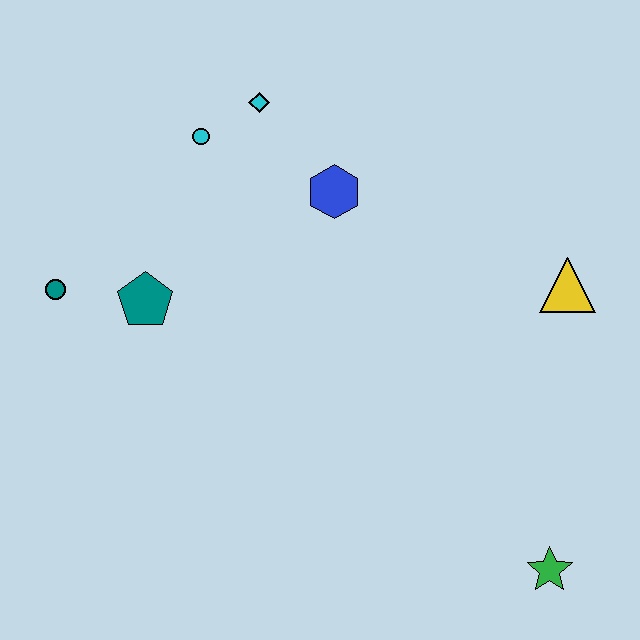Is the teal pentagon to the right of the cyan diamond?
No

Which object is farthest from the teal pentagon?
The green star is farthest from the teal pentagon.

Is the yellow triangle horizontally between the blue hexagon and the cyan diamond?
No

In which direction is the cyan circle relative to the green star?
The cyan circle is above the green star.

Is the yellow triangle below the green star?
No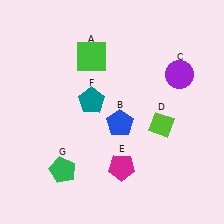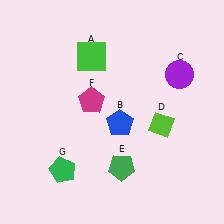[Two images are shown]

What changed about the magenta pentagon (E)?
In Image 1, E is magenta. In Image 2, it changed to green.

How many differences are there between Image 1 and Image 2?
There are 2 differences between the two images.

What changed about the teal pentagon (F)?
In Image 1, F is teal. In Image 2, it changed to magenta.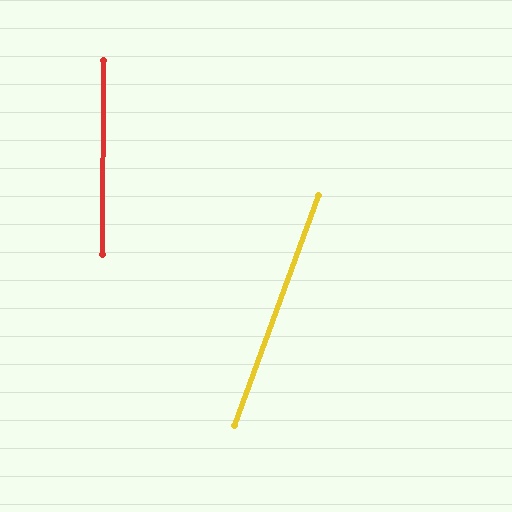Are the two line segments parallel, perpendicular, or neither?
Neither parallel nor perpendicular — they differ by about 20°.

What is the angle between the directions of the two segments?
Approximately 20 degrees.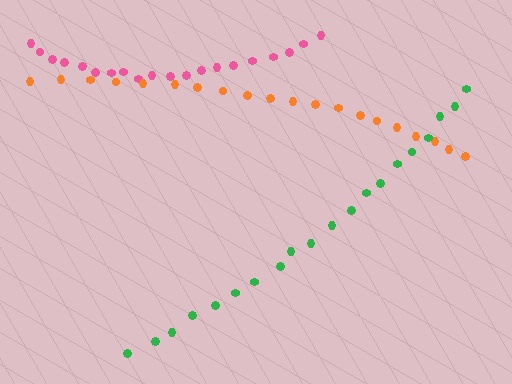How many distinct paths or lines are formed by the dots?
There are 3 distinct paths.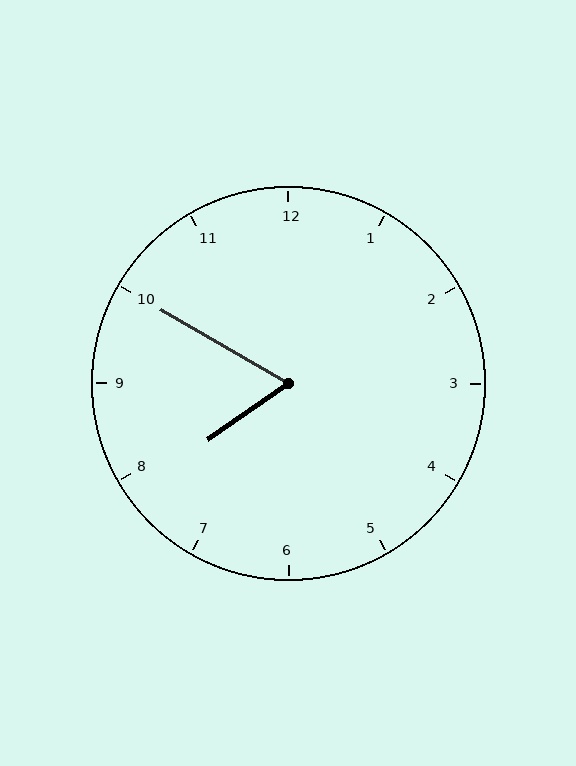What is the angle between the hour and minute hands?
Approximately 65 degrees.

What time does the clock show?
7:50.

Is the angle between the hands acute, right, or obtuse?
It is acute.